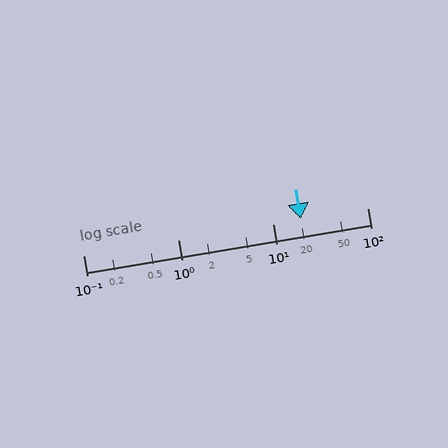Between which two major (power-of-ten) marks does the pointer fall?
The pointer is between 10 and 100.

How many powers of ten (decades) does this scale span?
The scale spans 3 decades, from 0.1 to 100.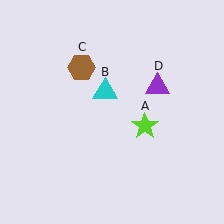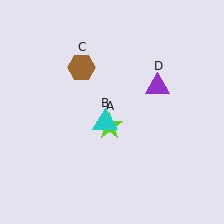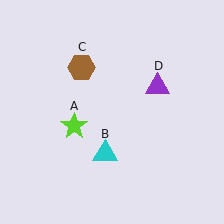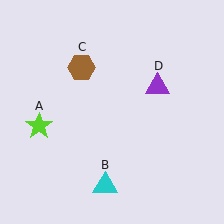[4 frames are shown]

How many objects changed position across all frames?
2 objects changed position: lime star (object A), cyan triangle (object B).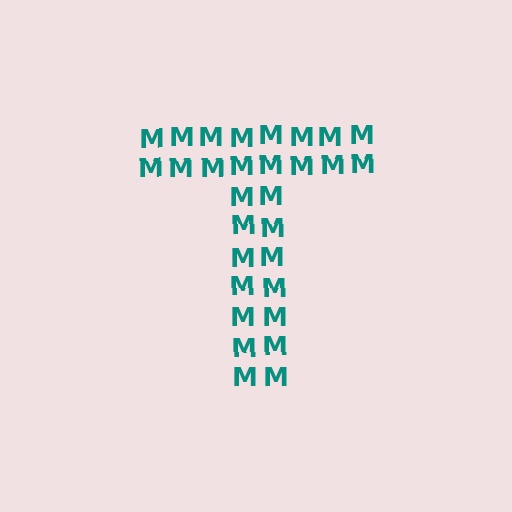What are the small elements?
The small elements are letter M's.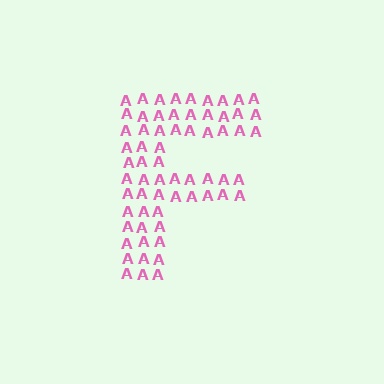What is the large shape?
The large shape is the letter F.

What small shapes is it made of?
It is made of small letter A's.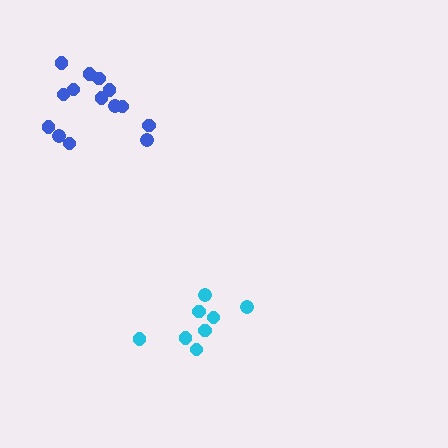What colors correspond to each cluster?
The clusters are colored: blue, cyan.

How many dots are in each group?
Group 1: 14 dots, Group 2: 8 dots (22 total).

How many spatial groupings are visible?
There are 2 spatial groupings.